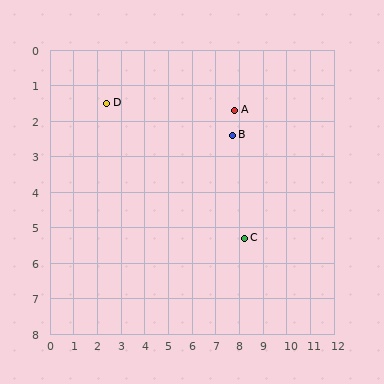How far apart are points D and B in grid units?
Points D and B are about 5.4 grid units apart.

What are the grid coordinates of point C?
Point C is at approximately (8.2, 5.3).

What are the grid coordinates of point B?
Point B is at approximately (7.7, 2.4).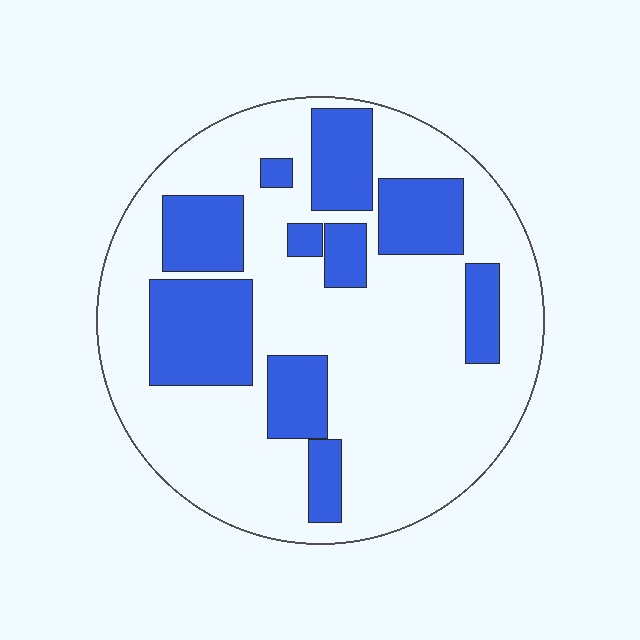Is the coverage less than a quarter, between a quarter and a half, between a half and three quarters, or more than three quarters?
Between a quarter and a half.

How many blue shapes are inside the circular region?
10.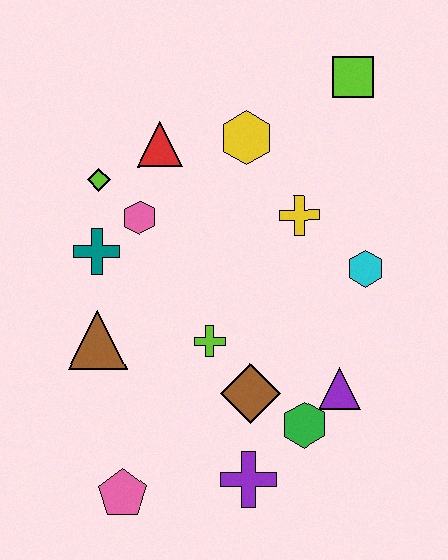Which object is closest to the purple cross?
The green hexagon is closest to the purple cross.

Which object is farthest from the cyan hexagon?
The pink pentagon is farthest from the cyan hexagon.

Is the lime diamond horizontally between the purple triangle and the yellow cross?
No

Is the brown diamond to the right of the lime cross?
Yes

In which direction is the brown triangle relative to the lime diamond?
The brown triangle is below the lime diamond.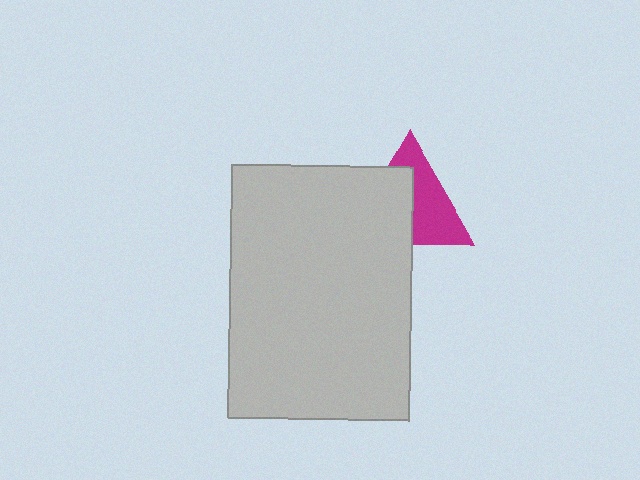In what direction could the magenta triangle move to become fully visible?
The magenta triangle could move toward the upper-right. That would shift it out from behind the light gray rectangle entirely.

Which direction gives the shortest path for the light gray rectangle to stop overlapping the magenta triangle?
Moving toward the lower-left gives the shortest separation.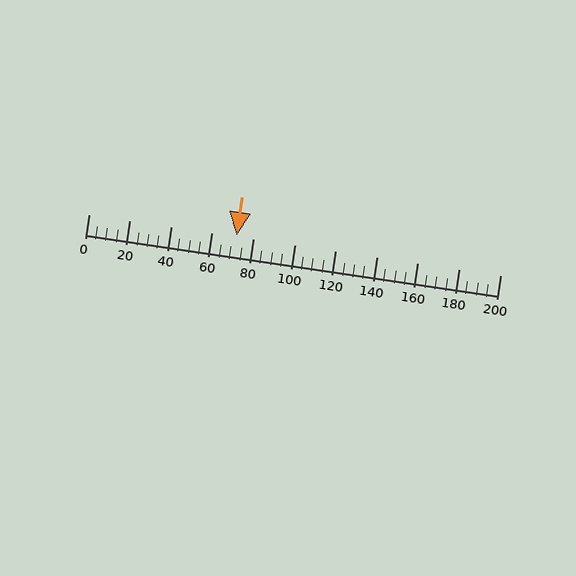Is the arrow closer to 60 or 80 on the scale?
The arrow is closer to 80.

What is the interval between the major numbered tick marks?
The major tick marks are spaced 20 units apart.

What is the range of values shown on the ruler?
The ruler shows values from 0 to 200.